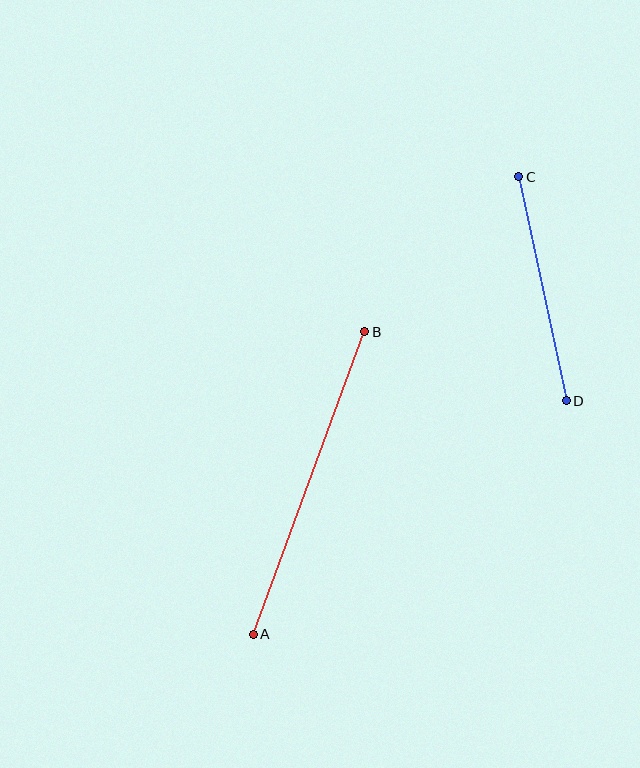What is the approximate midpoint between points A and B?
The midpoint is at approximately (309, 483) pixels.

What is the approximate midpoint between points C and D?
The midpoint is at approximately (543, 289) pixels.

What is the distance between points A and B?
The distance is approximately 322 pixels.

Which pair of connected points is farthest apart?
Points A and B are farthest apart.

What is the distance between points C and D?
The distance is approximately 229 pixels.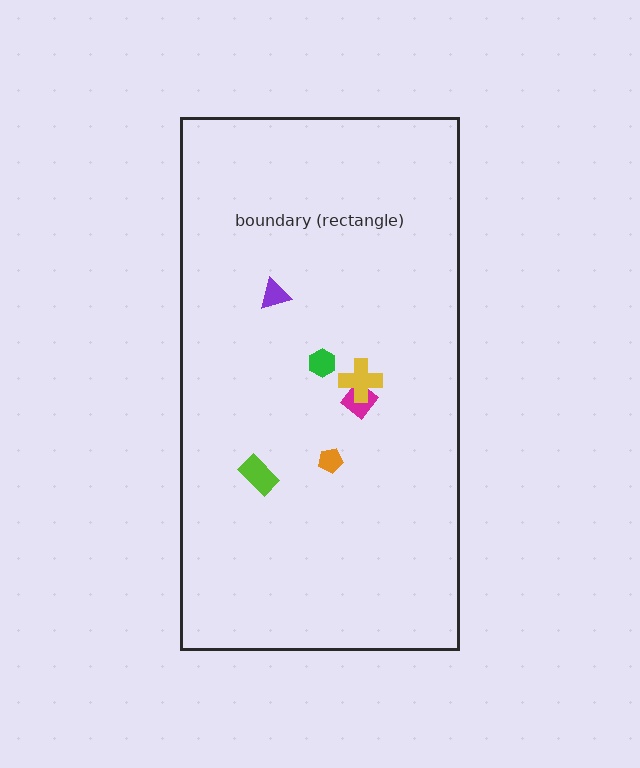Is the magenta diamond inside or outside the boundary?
Inside.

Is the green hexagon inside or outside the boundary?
Inside.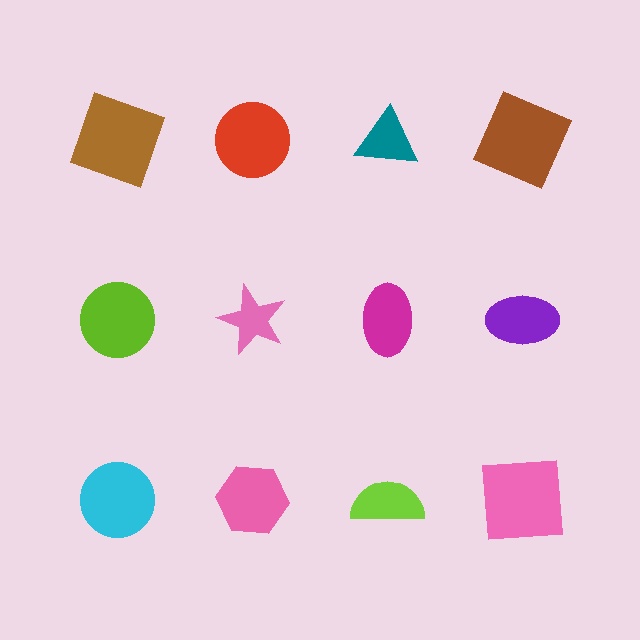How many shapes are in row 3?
4 shapes.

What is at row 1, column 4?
A brown square.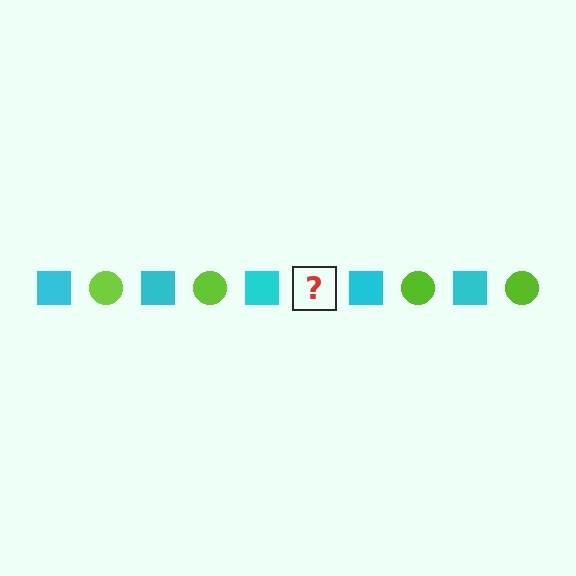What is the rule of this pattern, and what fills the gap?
The rule is that the pattern alternates between cyan square and lime circle. The gap should be filled with a lime circle.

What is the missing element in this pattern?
The missing element is a lime circle.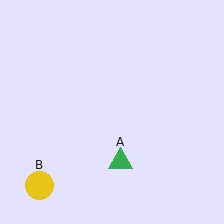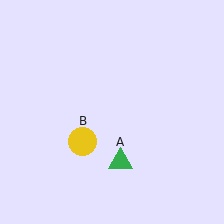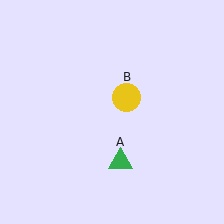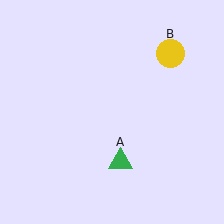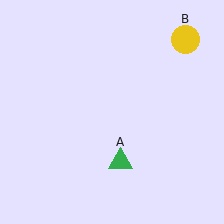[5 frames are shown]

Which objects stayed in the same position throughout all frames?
Green triangle (object A) remained stationary.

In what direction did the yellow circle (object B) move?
The yellow circle (object B) moved up and to the right.